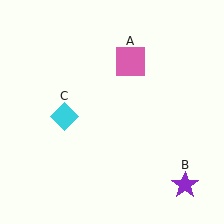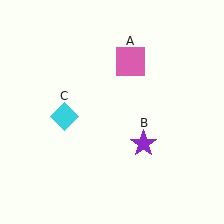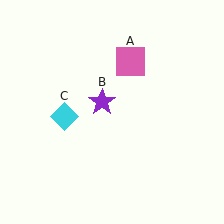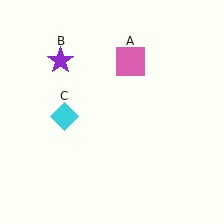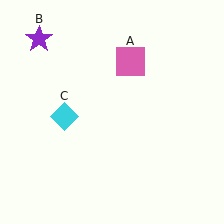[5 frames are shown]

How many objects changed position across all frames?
1 object changed position: purple star (object B).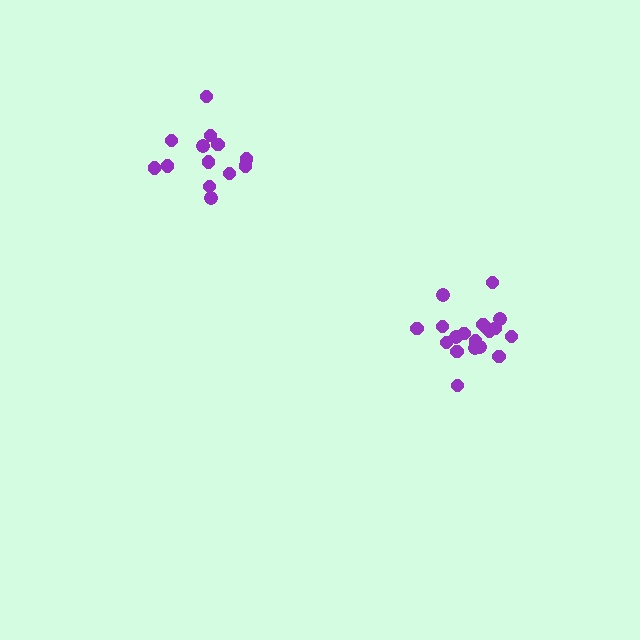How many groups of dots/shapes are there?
There are 2 groups.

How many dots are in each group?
Group 1: 19 dots, Group 2: 13 dots (32 total).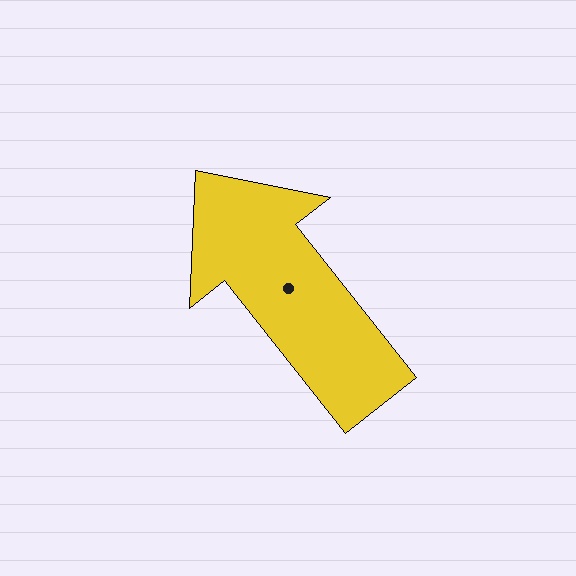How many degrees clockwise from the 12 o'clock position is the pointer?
Approximately 322 degrees.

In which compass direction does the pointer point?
Northwest.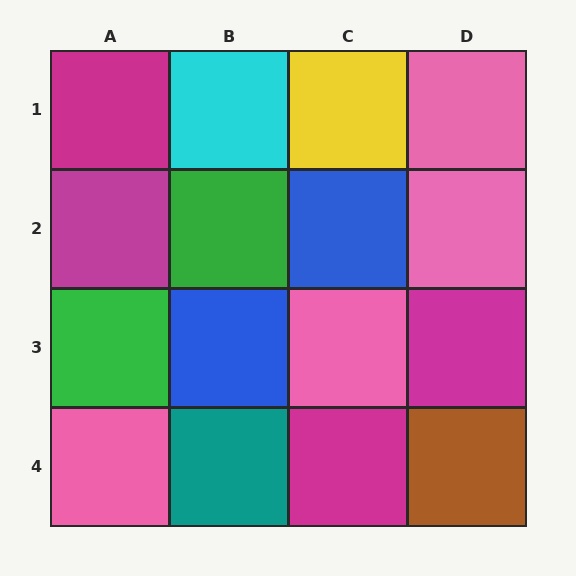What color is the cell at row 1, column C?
Yellow.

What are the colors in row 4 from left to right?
Pink, teal, magenta, brown.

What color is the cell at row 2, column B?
Green.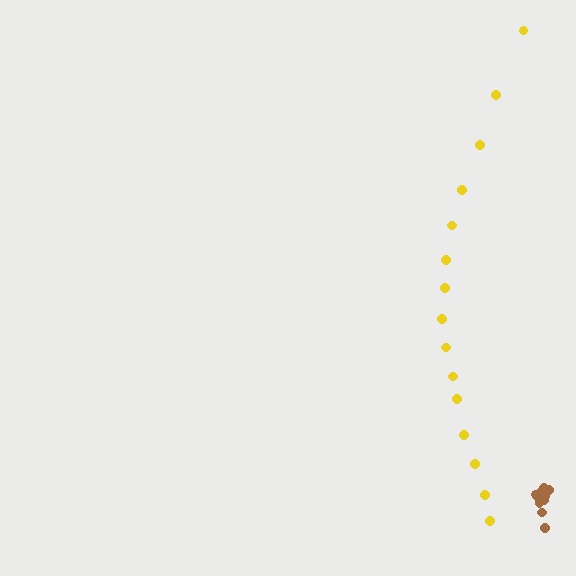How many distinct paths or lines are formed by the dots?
There are 2 distinct paths.